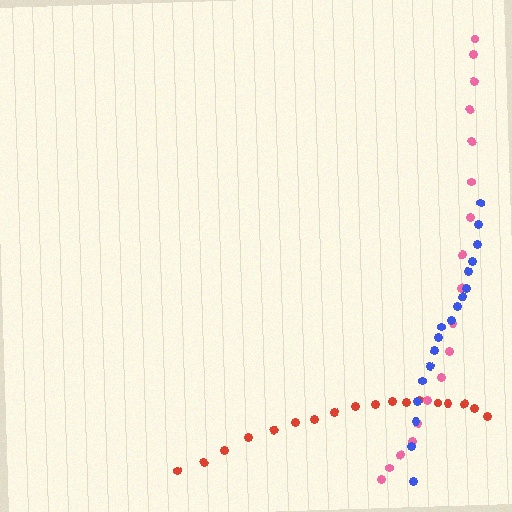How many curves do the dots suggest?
There are 3 distinct paths.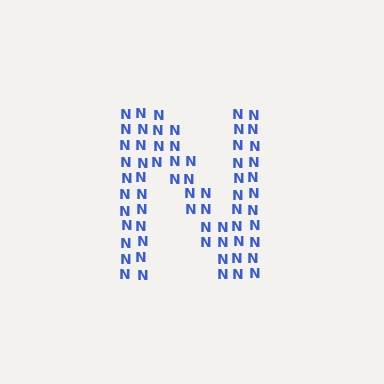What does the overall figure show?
The overall figure shows the letter N.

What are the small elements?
The small elements are letter N's.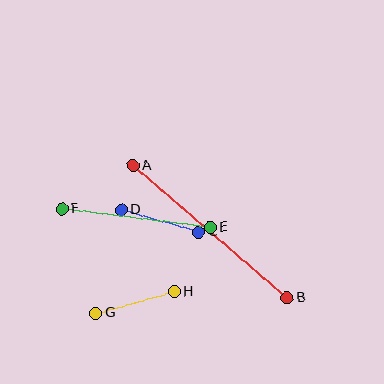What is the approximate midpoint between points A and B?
The midpoint is at approximately (210, 232) pixels.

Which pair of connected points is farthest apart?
Points A and B are farthest apart.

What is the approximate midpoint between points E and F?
The midpoint is at approximately (136, 218) pixels.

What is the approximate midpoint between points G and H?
The midpoint is at approximately (135, 303) pixels.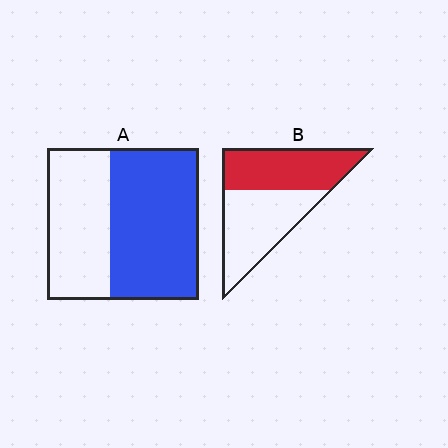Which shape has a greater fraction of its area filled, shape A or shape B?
Shape A.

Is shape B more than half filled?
Roughly half.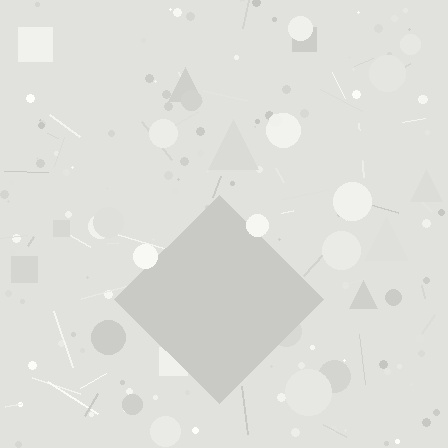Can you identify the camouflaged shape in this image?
The camouflaged shape is a diamond.